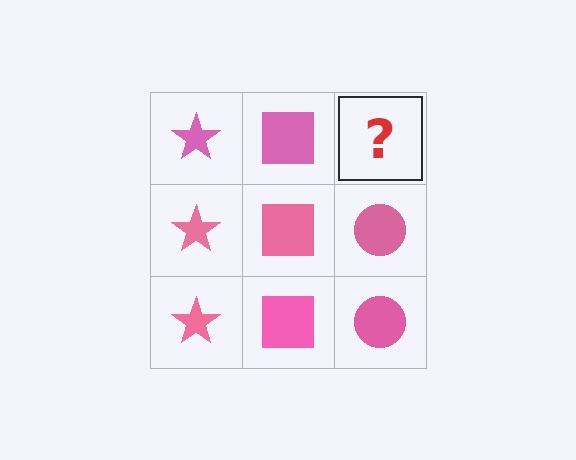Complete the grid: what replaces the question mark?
The question mark should be replaced with a pink circle.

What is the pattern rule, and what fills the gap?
The rule is that each column has a consistent shape. The gap should be filled with a pink circle.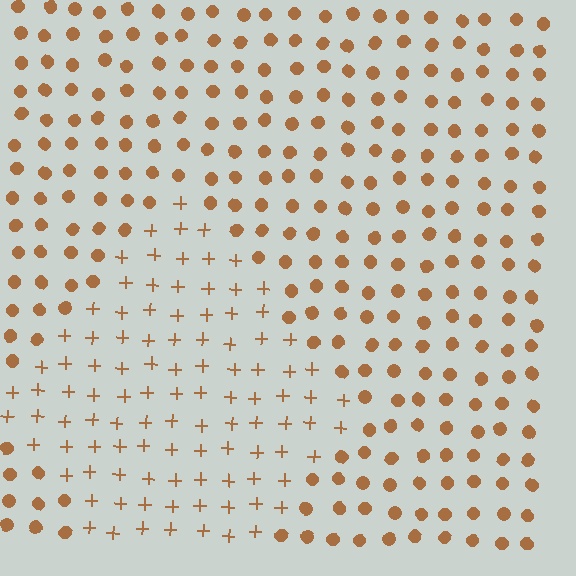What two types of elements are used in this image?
The image uses plus signs inside the diamond region and circles outside it.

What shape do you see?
I see a diamond.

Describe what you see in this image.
The image is filled with small brown elements arranged in a uniform grid. A diamond-shaped region contains plus signs, while the surrounding area contains circles. The boundary is defined purely by the change in element shape.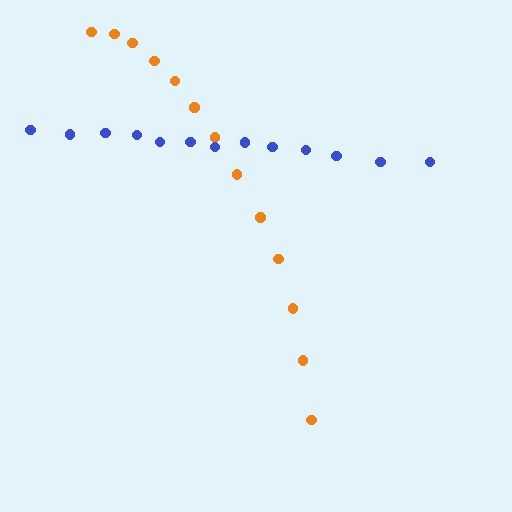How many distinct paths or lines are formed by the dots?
There are 2 distinct paths.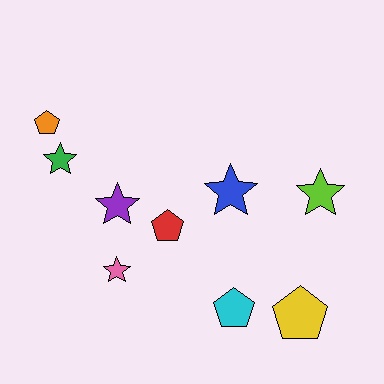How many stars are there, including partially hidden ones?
There are 5 stars.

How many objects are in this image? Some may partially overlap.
There are 9 objects.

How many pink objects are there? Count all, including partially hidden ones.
There is 1 pink object.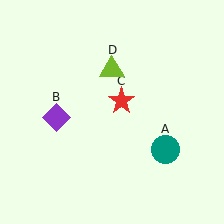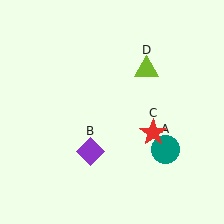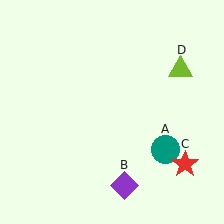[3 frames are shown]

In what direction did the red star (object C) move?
The red star (object C) moved down and to the right.